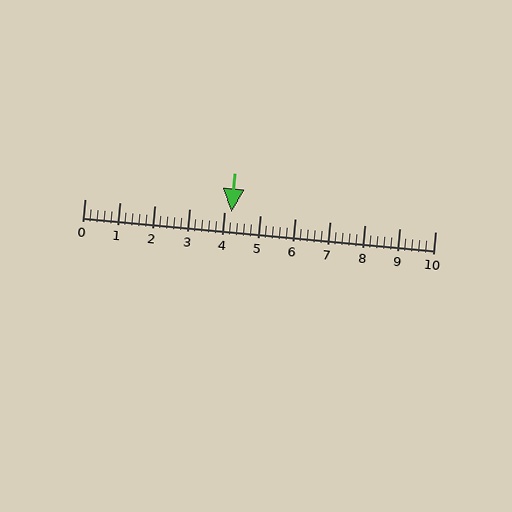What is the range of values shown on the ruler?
The ruler shows values from 0 to 10.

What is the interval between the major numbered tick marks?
The major tick marks are spaced 1 units apart.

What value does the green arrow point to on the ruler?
The green arrow points to approximately 4.2.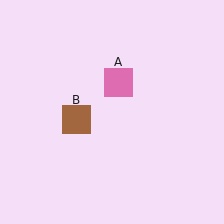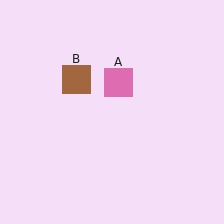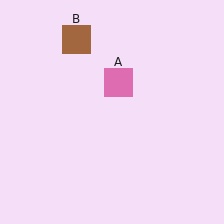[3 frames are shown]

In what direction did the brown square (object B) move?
The brown square (object B) moved up.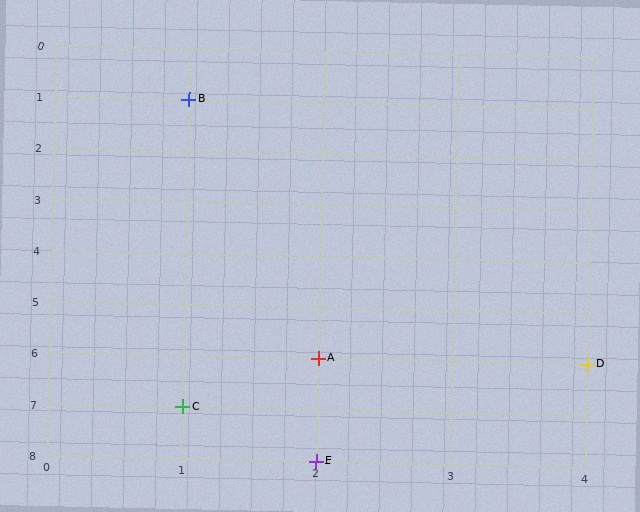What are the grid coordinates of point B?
Point B is at grid coordinates (1, 1).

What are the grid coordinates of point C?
Point C is at grid coordinates (1, 7).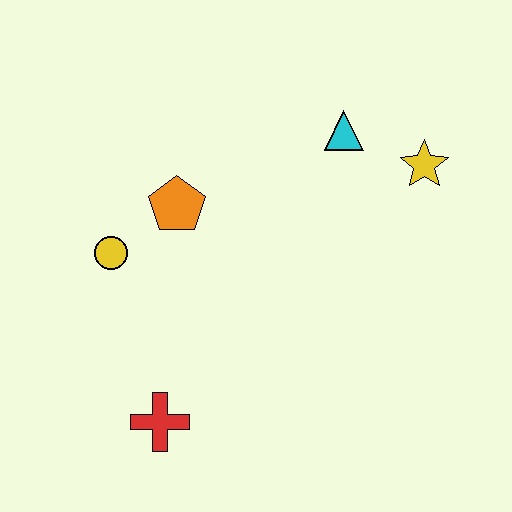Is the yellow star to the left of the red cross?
No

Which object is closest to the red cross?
The yellow circle is closest to the red cross.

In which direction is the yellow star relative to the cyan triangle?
The yellow star is to the right of the cyan triangle.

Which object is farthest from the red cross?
The yellow star is farthest from the red cross.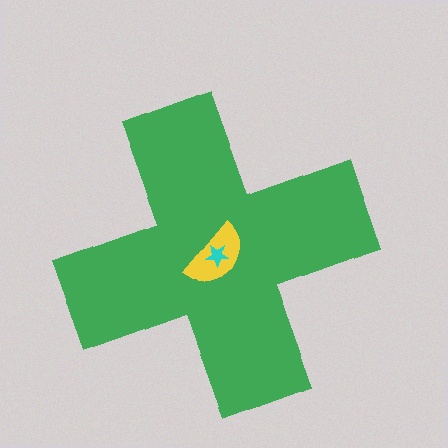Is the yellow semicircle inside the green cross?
Yes.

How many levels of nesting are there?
3.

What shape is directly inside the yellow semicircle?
The cyan star.